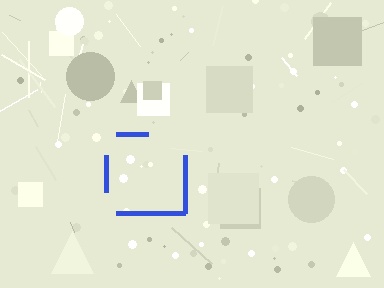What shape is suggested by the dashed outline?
The dashed outline suggests a square.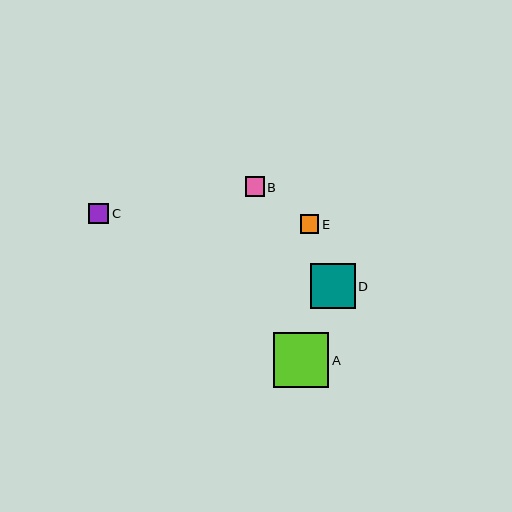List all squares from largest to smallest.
From largest to smallest: A, D, C, B, E.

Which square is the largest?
Square A is the largest with a size of approximately 55 pixels.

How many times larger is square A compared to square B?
Square A is approximately 2.9 times the size of square B.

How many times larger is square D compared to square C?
Square D is approximately 2.2 times the size of square C.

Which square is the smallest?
Square E is the smallest with a size of approximately 19 pixels.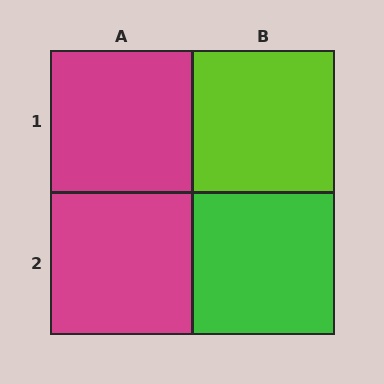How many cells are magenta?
2 cells are magenta.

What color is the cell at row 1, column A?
Magenta.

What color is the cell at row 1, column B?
Lime.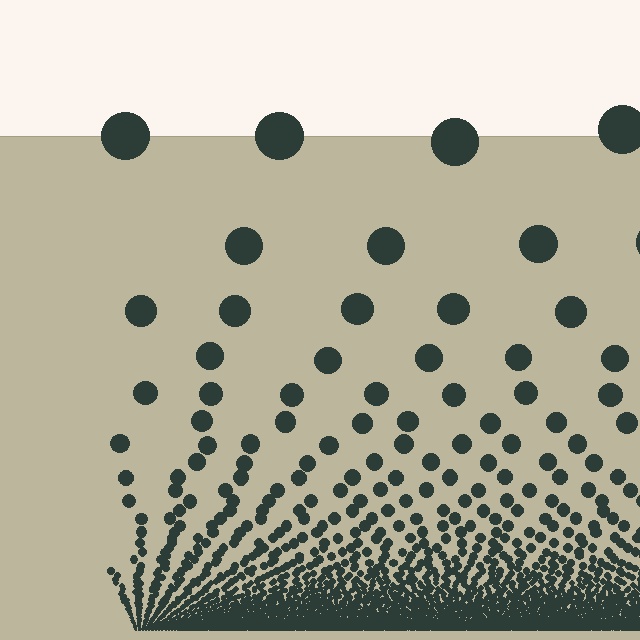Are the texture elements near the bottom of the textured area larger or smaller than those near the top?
Smaller. The gradient is inverted — elements near the bottom are smaller and denser.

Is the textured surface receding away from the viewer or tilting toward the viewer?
The surface appears to tilt toward the viewer. Texture elements get larger and sparser toward the top.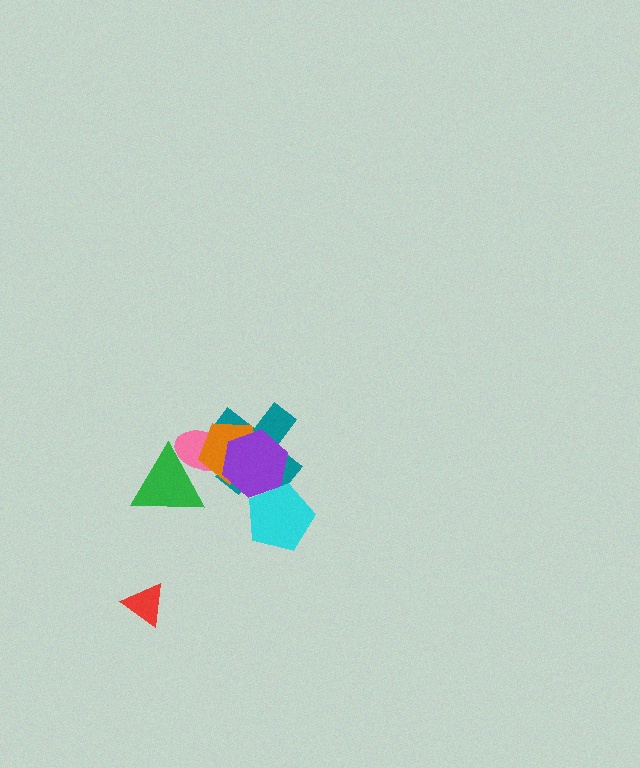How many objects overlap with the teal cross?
4 objects overlap with the teal cross.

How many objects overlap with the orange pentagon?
3 objects overlap with the orange pentagon.